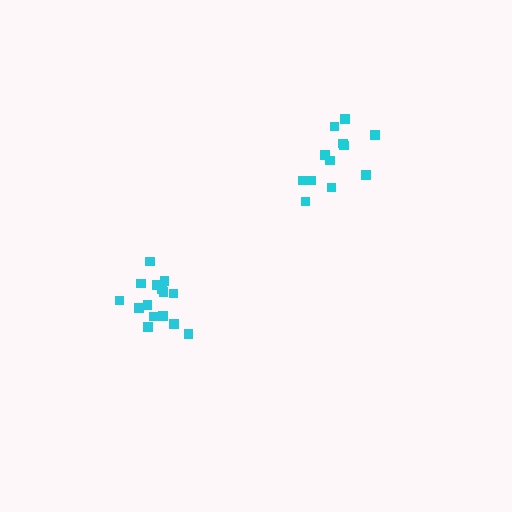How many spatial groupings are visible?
There are 2 spatial groupings.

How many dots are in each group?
Group 1: 15 dots, Group 2: 12 dots (27 total).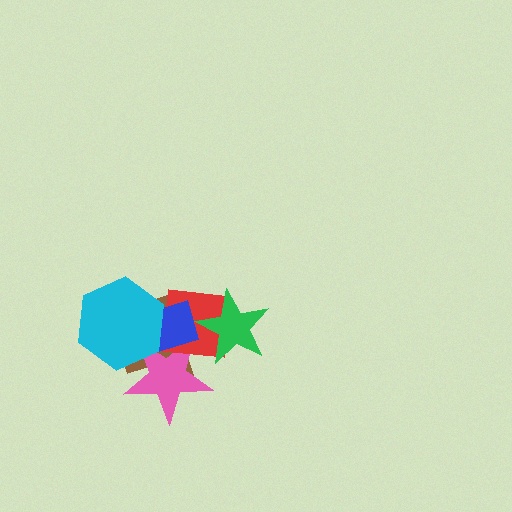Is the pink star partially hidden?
Yes, it is partially covered by another shape.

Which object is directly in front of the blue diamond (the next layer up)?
The cyan hexagon is directly in front of the blue diamond.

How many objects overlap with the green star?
3 objects overlap with the green star.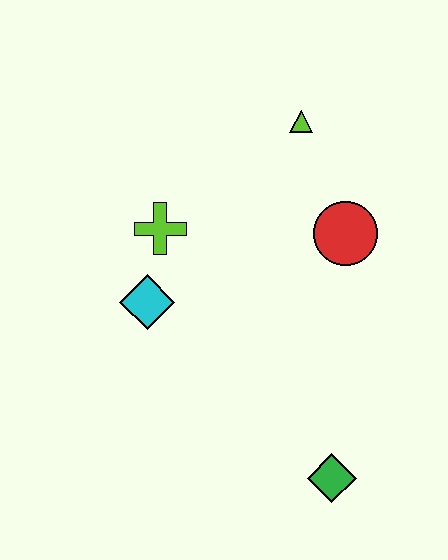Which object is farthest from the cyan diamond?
The green diamond is farthest from the cyan diamond.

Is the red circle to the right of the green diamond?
Yes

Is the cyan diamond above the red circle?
No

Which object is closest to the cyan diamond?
The lime cross is closest to the cyan diamond.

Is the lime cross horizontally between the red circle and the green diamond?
No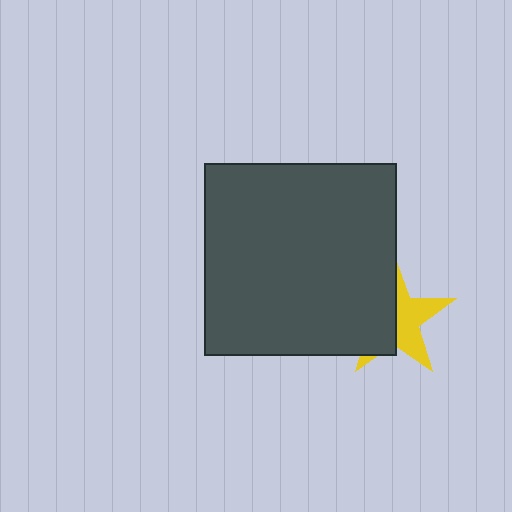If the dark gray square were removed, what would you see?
You would see the complete yellow star.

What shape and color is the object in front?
The object in front is a dark gray square.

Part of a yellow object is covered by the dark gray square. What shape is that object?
It is a star.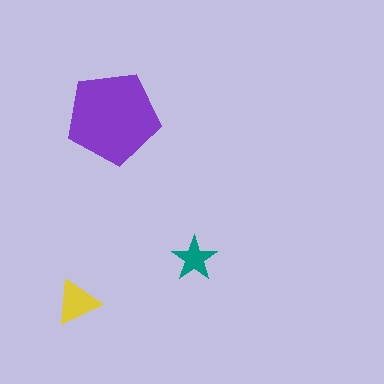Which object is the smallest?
The teal star.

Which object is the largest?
The purple pentagon.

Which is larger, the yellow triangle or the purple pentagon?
The purple pentagon.